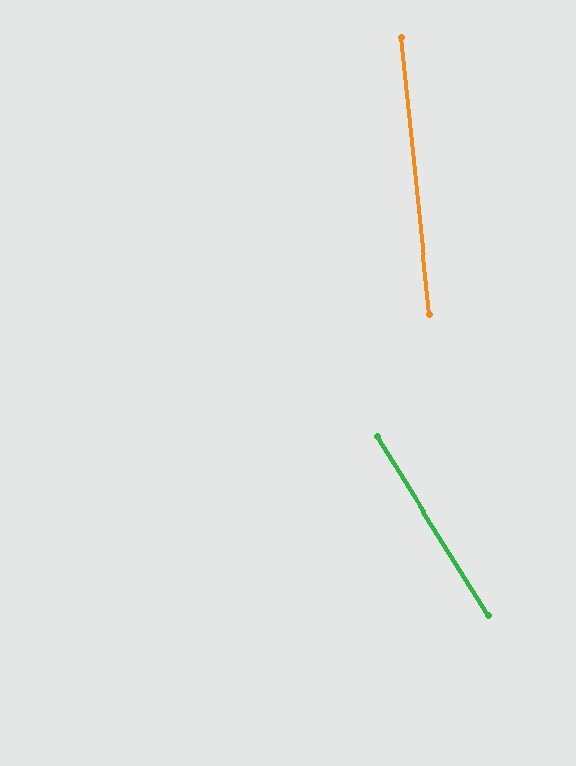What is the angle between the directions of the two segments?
Approximately 26 degrees.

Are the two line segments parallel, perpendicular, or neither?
Neither parallel nor perpendicular — they differ by about 26°.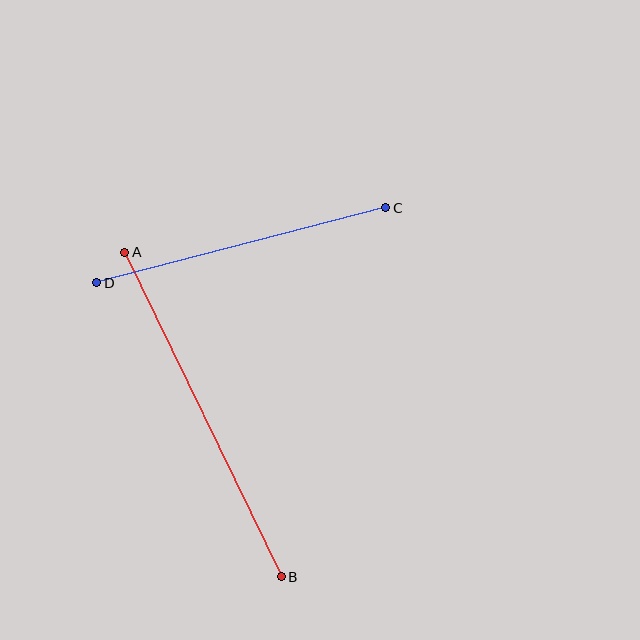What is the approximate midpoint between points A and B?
The midpoint is at approximately (203, 415) pixels.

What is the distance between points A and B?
The distance is approximately 361 pixels.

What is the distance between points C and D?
The distance is approximately 299 pixels.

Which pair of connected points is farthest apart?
Points A and B are farthest apart.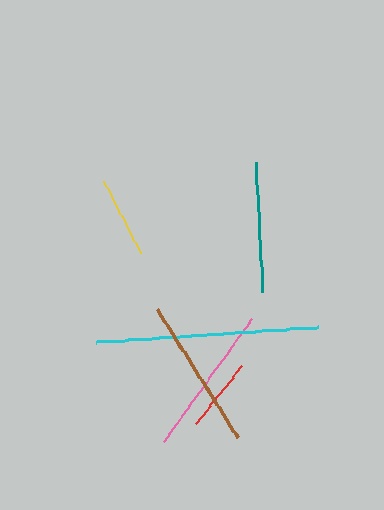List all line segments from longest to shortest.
From longest to shortest: cyan, pink, brown, teal, yellow, red.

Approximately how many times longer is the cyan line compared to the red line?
The cyan line is approximately 3.0 times the length of the red line.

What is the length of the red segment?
The red segment is approximately 74 pixels long.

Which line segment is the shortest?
The red line is the shortest at approximately 74 pixels.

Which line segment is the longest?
The cyan line is the longest at approximately 222 pixels.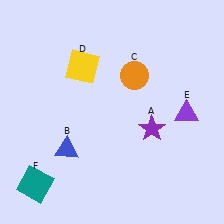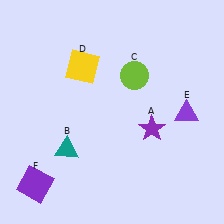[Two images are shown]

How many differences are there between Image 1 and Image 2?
There are 3 differences between the two images.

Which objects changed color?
B changed from blue to teal. C changed from orange to lime. F changed from teal to purple.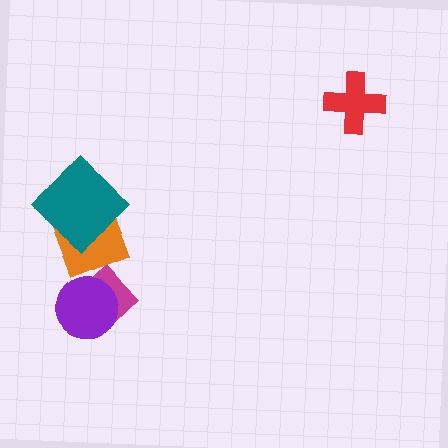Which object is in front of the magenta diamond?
The purple circle is in front of the magenta diamond.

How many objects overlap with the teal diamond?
1 object overlaps with the teal diamond.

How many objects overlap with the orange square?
1 object overlaps with the orange square.